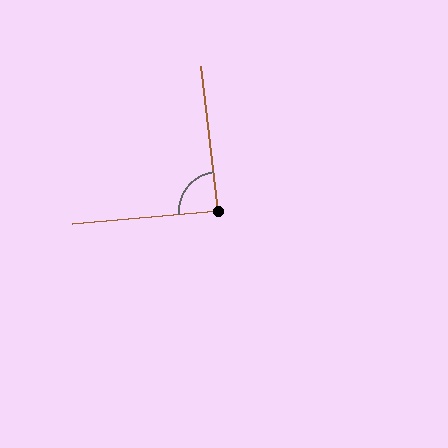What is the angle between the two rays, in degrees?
Approximately 89 degrees.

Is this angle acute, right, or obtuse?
It is approximately a right angle.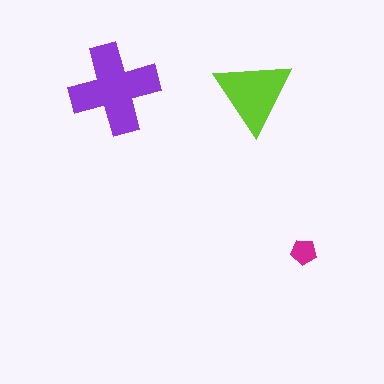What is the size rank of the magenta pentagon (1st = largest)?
3rd.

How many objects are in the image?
There are 3 objects in the image.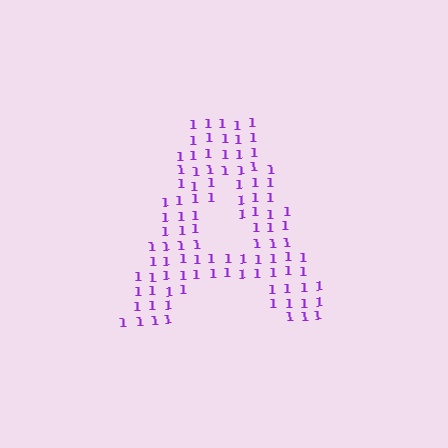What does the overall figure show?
The overall figure shows the letter A.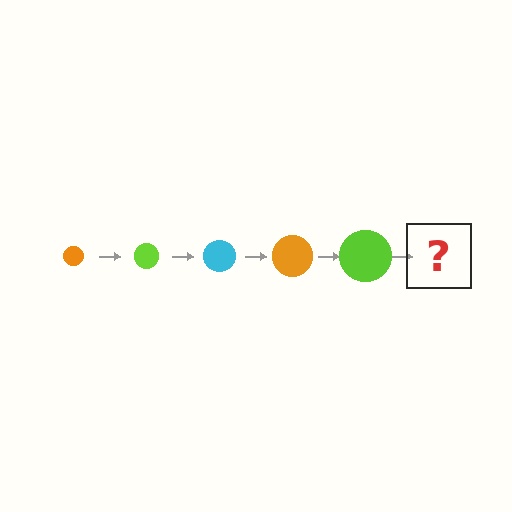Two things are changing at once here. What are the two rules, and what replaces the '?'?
The two rules are that the circle grows larger each step and the color cycles through orange, lime, and cyan. The '?' should be a cyan circle, larger than the previous one.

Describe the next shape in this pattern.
It should be a cyan circle, larger than the previous one.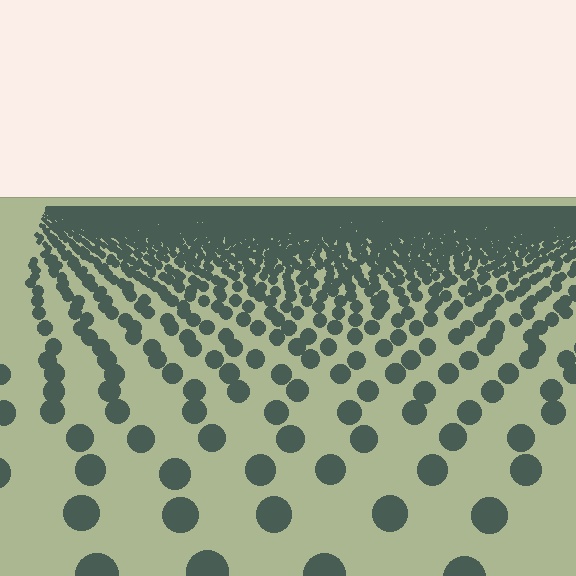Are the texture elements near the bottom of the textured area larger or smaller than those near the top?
Larger. Near the bottom, elements are closer to the viewer and appear at a bigger on-screen size.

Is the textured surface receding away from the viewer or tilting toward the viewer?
The surface is receding away from the viewer. Texture elements get smaller and denser toward the top.